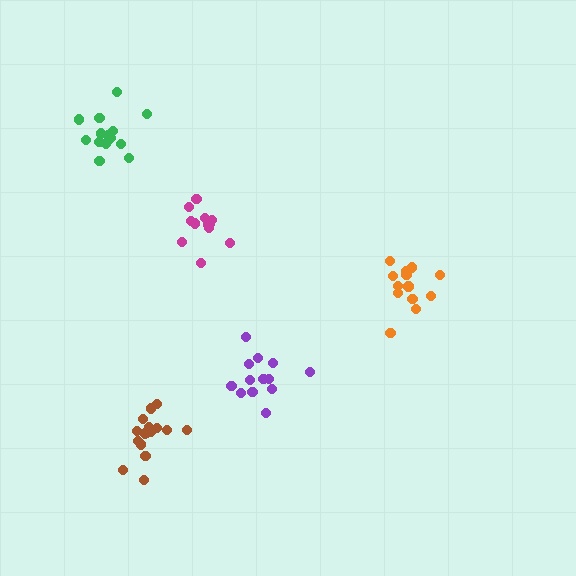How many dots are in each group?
Group 1: 12 dots, Group 2: 13 dots, Group 3: 16 dots, Group 4: 16 dots, Group 5: 13 dots (70 total).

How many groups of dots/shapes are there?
There are 5 groups.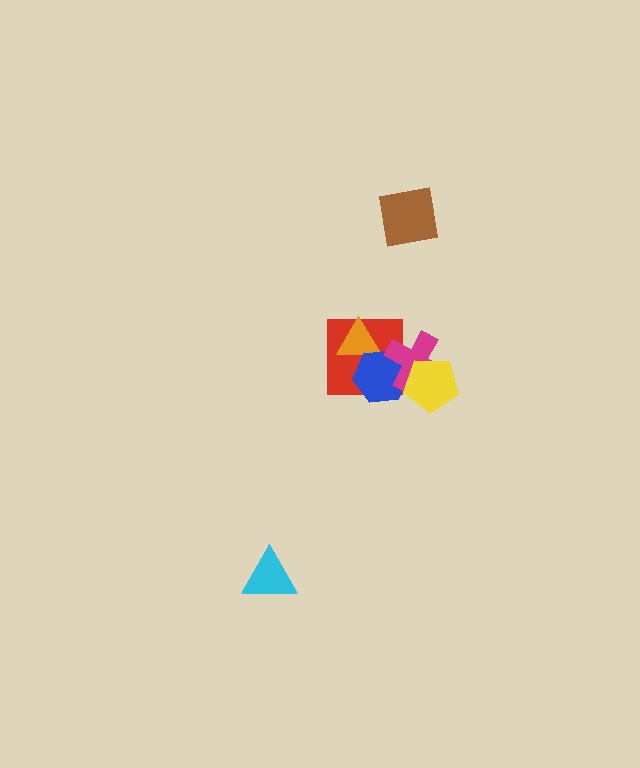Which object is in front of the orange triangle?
The blue hexagon is in front of the orange triangle.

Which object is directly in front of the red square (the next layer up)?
The orange triangle is directly in front of the red square.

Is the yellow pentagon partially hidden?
No, no other shape covers it.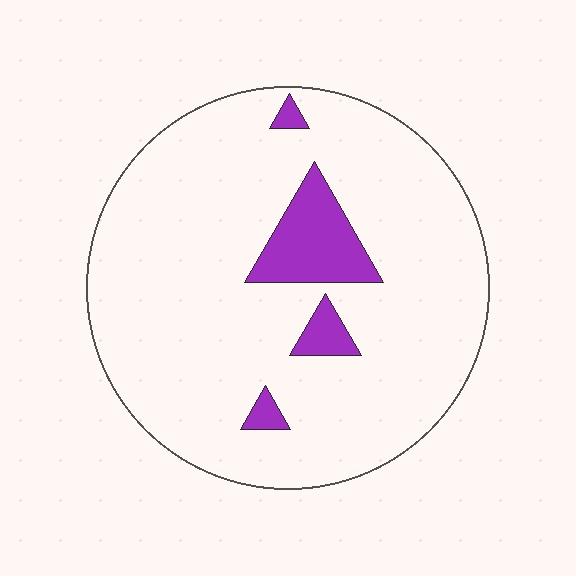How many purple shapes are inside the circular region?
4.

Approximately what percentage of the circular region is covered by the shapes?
Approximately 10%.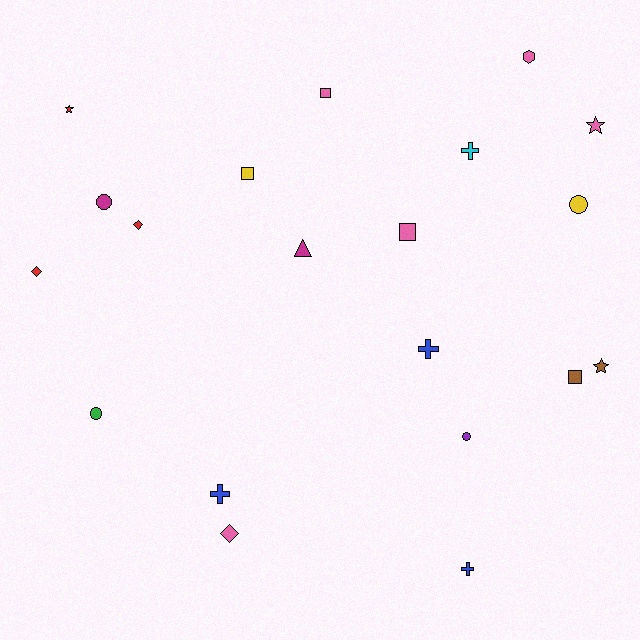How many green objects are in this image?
There is 1 green object.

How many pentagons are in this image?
There are no pentagons.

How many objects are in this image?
There are 20 objects.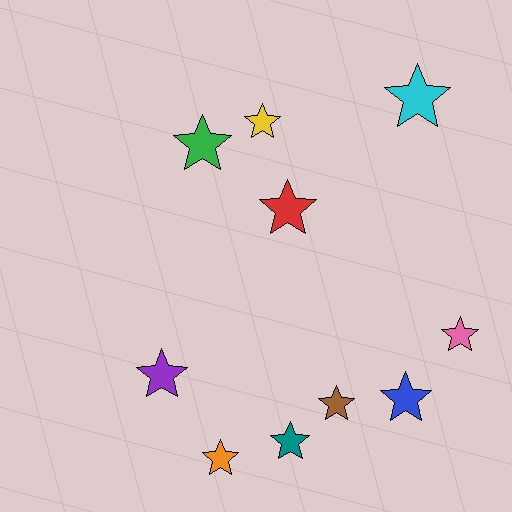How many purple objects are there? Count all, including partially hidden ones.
There is 1 purple object.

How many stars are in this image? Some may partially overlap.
There are 10 stars.